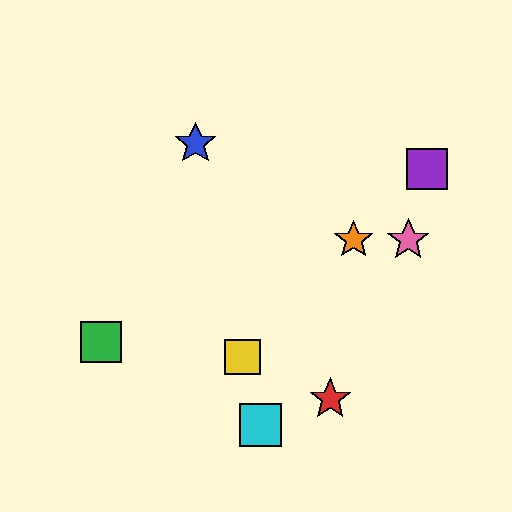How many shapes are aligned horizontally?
2 shapes (the orange star, the pink star) are aligned horizontally.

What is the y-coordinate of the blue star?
The blue star is at y≈144.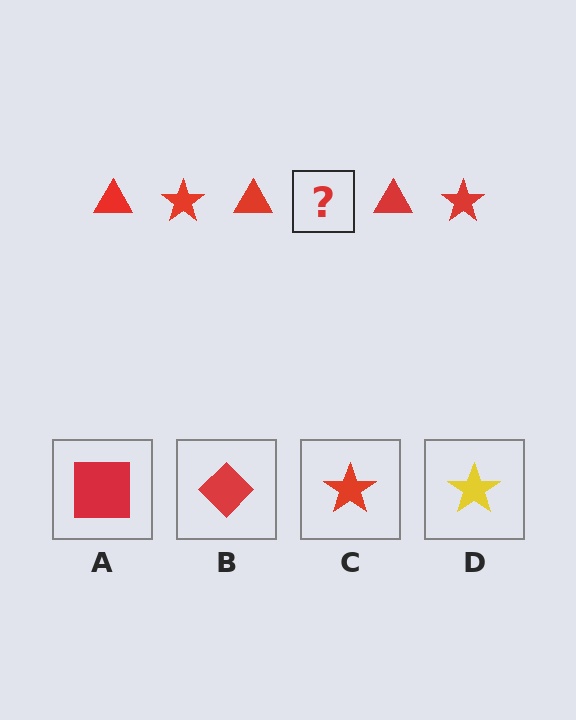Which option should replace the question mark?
Option C.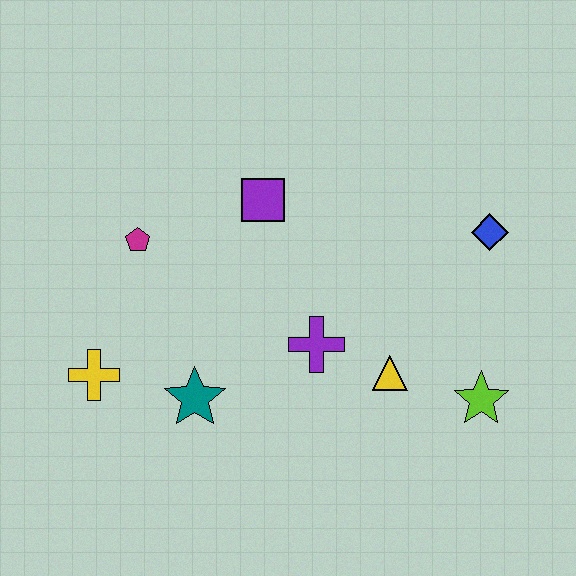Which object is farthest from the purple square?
The lime star is farthest from the purple square.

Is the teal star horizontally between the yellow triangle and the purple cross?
No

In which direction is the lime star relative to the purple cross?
The lime star is to the right of the purple cross.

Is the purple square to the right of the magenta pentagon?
Yes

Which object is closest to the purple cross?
The yellow triangle is closest to the purple cross.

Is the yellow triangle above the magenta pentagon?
No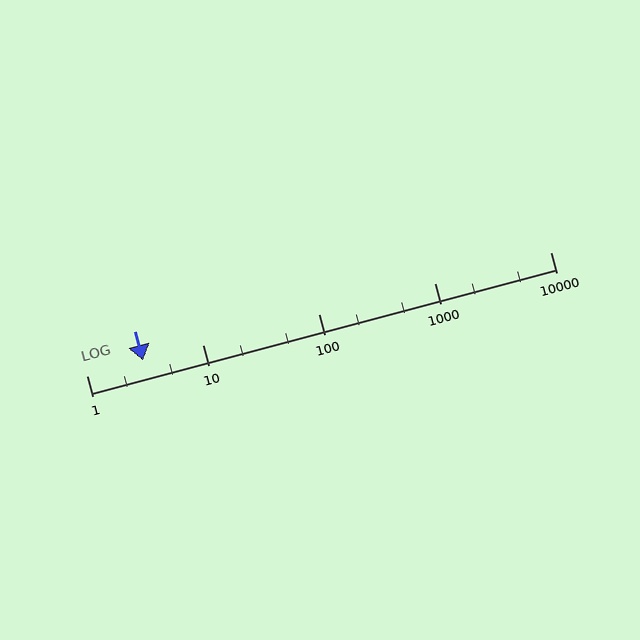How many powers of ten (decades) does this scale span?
The scale spans 4 decades, from 1 to 10000.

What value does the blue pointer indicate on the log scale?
The pointer indicates approximately 3.1.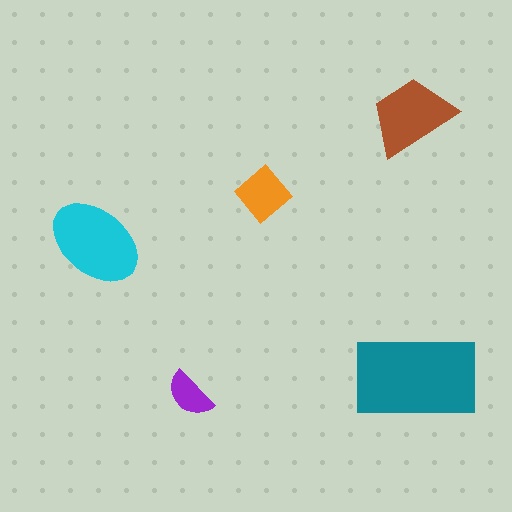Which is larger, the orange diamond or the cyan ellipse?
The cyan ellipse.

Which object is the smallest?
The purple semicircle.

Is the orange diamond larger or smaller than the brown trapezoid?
Smaller.